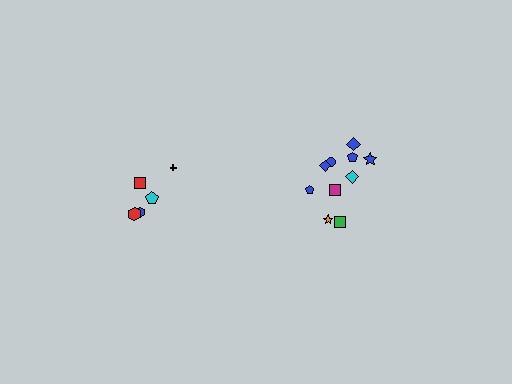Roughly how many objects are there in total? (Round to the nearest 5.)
Roughly 15 objects in total.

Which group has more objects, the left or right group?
The right group.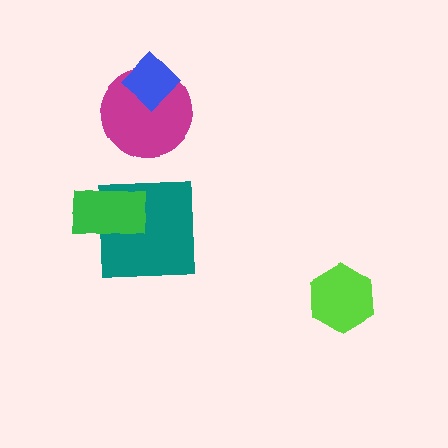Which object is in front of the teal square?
The green rectangle is in front of the teal square.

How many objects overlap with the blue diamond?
1 object overlaps with the blue diamond.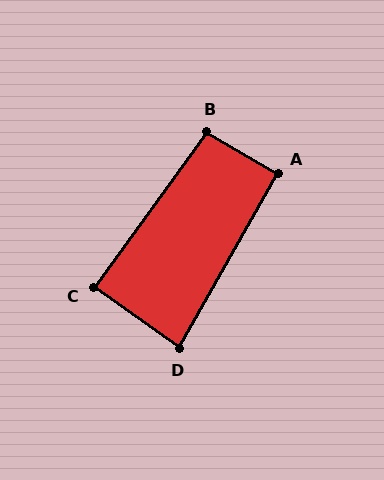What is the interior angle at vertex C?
Approximately 89 degrees (approximately right).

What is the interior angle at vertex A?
Approximately 91 degrees (approximately right).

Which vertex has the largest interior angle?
B, at approximately 96 degrees.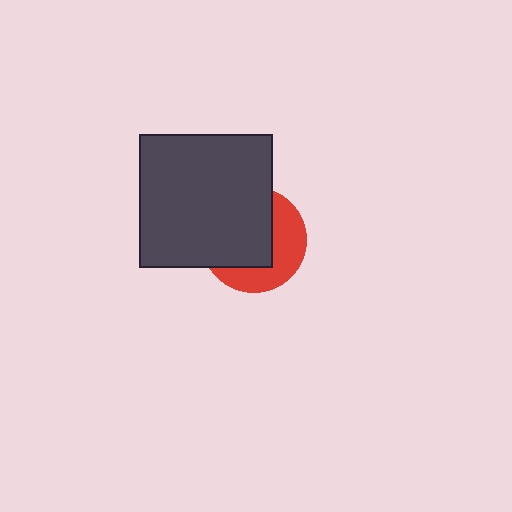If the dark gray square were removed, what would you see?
You would see the complete red circle.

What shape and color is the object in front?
The object in front is a dark gray square.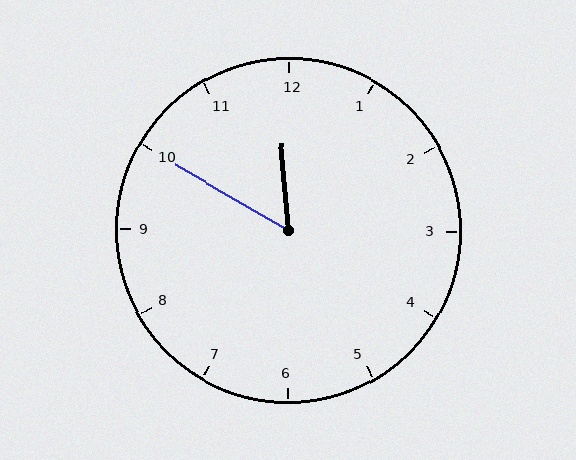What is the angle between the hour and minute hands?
Approximately 55 degrees.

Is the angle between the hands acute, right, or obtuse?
It is acute.